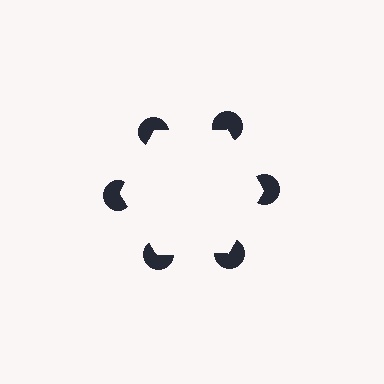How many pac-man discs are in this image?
There are 6 — one at each vertex of the illusory hexagon.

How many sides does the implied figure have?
6 sides.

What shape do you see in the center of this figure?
An illusory hexagon — its edges are inferred from the aligned wedge cuts in the pac-man discs, not physically drawn.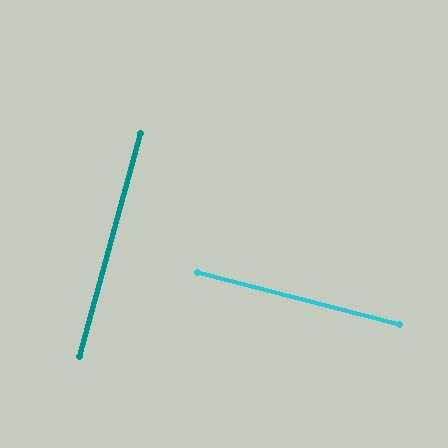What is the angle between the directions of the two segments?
Approximately 89 degrees.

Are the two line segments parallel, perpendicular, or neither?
Perpendicular — they meet at approximately 89°.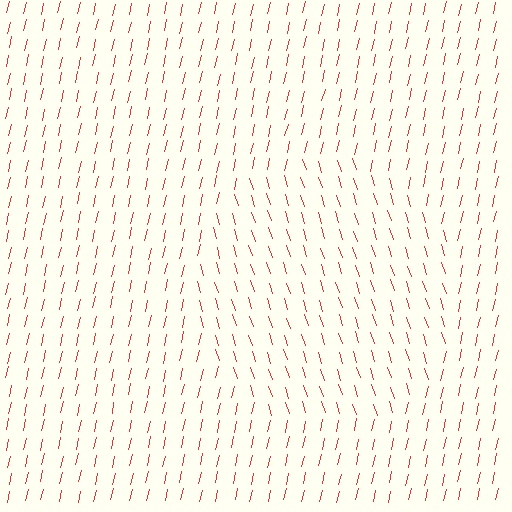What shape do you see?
I see a circle.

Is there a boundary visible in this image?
Yes, there is a texture boundary formed by a change in line orientation.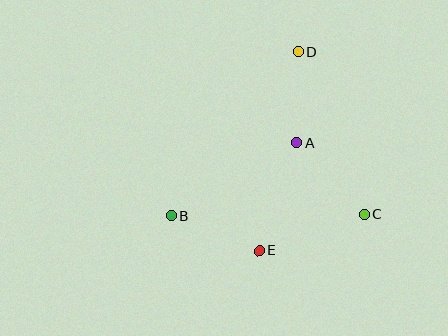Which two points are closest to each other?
Points A and D are closest to each other.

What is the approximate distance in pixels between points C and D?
The distance between C and D is approximately 175 pixels.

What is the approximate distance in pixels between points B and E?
The distance between B and E is approximately 95 pixels.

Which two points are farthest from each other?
Points B and D are farthest from each other.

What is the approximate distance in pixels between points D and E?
The distance between D and E is approximately 203 pixels.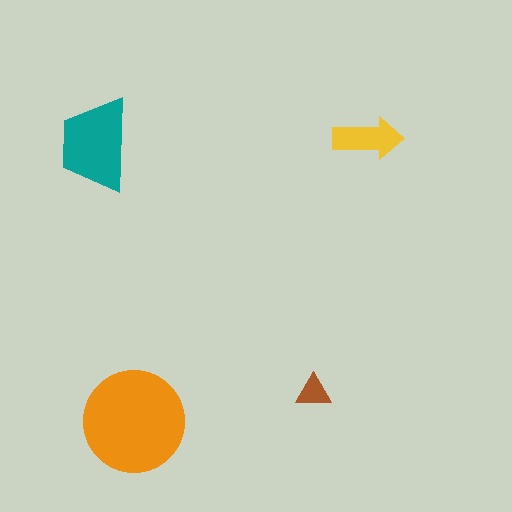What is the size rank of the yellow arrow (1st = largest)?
3rd.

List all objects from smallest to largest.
The brown triangle, the yellow arrow, the teal trapezoid, the orange circle.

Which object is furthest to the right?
The yellow arrow is rightmost.